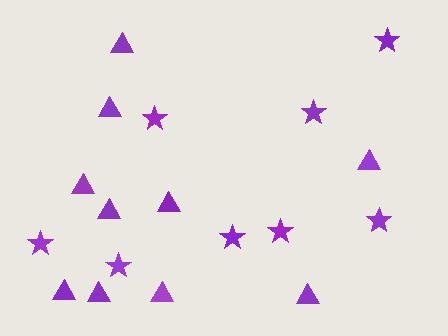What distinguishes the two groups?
There are 2 groups: one group of stars (8) and one group of triangles (10).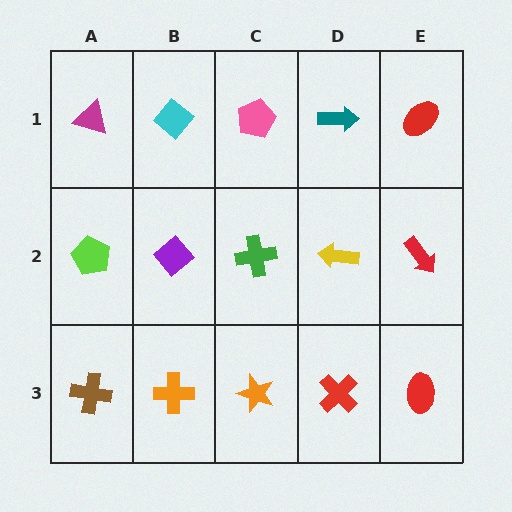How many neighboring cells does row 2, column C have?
4.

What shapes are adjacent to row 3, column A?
A lime pentagon (row 2, column A), an orange cross (row 3, column B).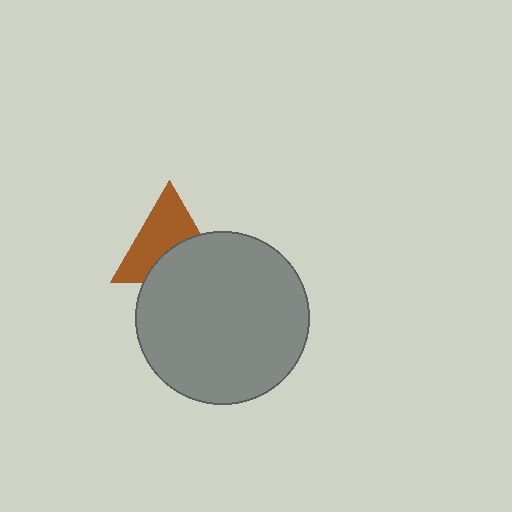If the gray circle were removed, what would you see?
You would see the complete brown triangle.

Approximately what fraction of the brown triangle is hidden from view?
Roughly 42% of the brown triangle is hidden behind the gray circle.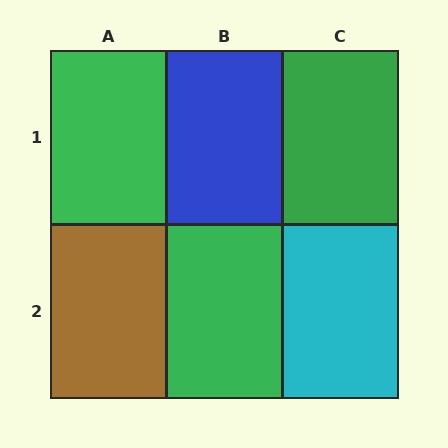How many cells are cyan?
1 cell is cyan.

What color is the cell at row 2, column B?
Green.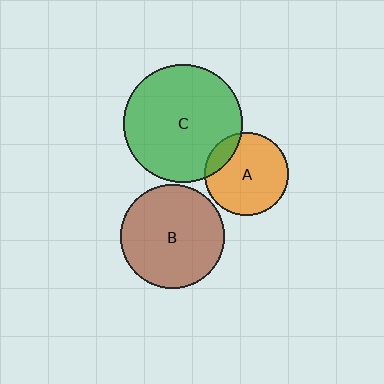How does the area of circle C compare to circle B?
Approximately 1.3 times.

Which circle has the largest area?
Circle C (green).